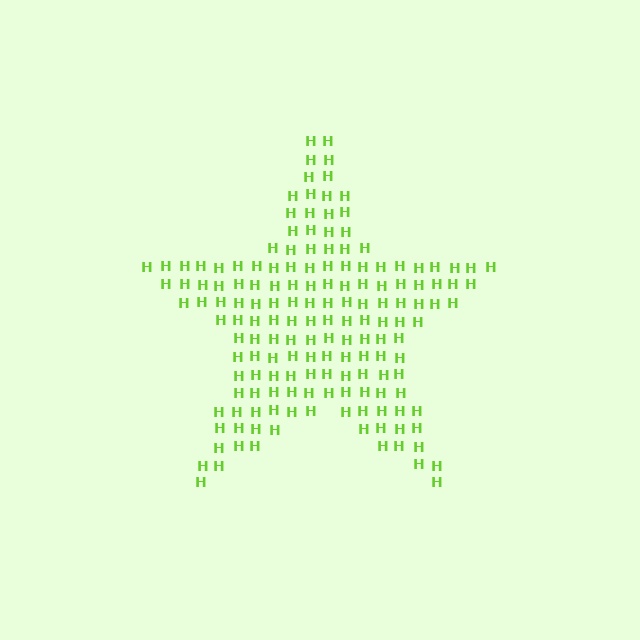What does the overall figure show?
The overall figure shows a star.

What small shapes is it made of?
It is made of small letter H's.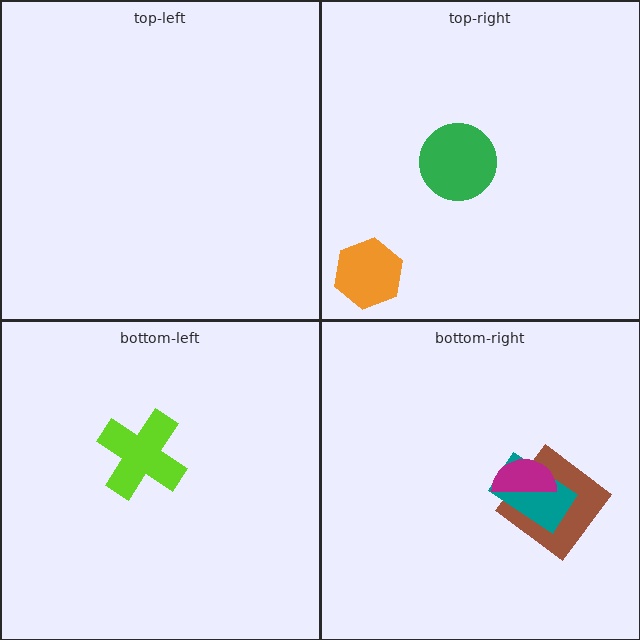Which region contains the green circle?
The top-right region.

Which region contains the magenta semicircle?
The bottom-right region.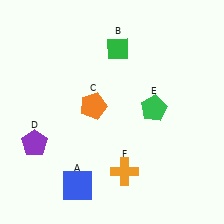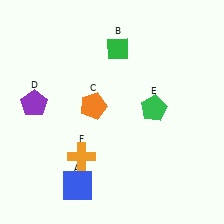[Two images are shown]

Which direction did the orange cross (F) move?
The orange cross (F) moved left.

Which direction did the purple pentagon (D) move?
The purple pentagon (D) moved up.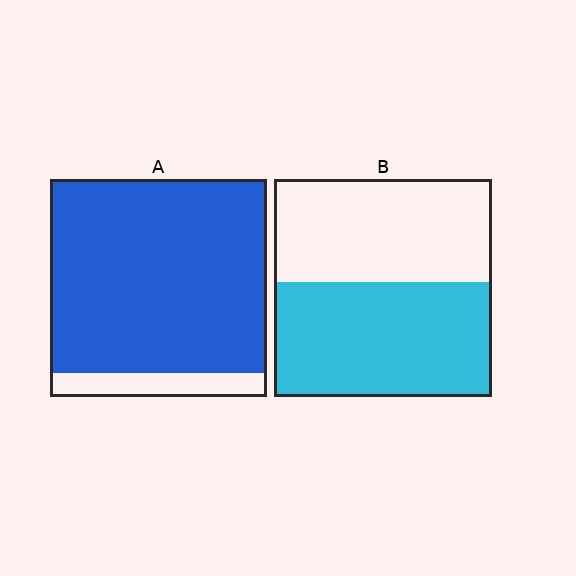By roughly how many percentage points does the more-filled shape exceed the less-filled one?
By roughly 35 percentage points (A over B).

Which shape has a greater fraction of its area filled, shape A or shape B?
Shape A.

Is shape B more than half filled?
Roughly half.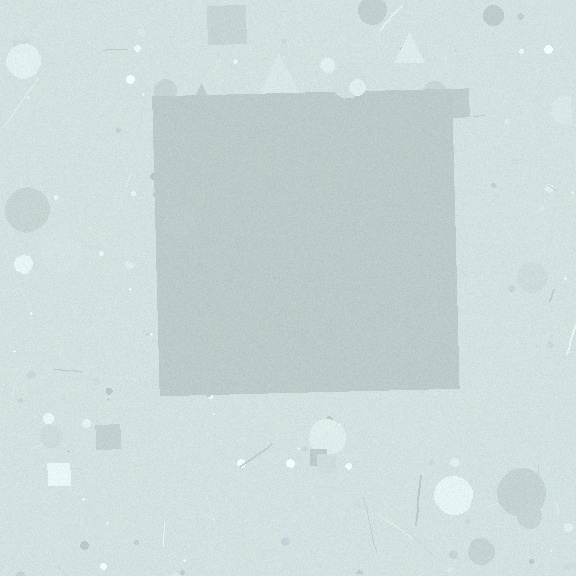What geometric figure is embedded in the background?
A square is embedded in the background.